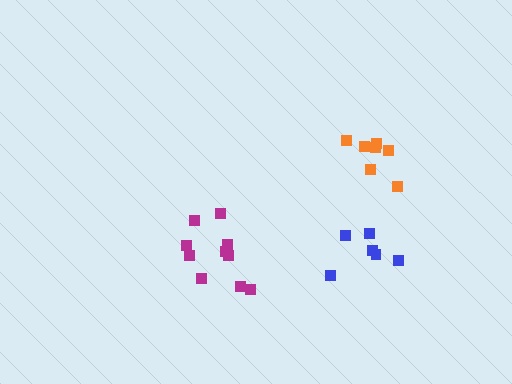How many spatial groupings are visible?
There are 3 spatial groupings.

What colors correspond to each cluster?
The clusters are colored: orange, magenta, blue.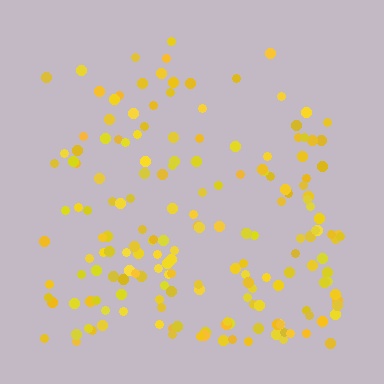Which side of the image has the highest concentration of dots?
The bottom.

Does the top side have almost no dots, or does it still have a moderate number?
Still a moderate number, just noticeably fewer than the bottom.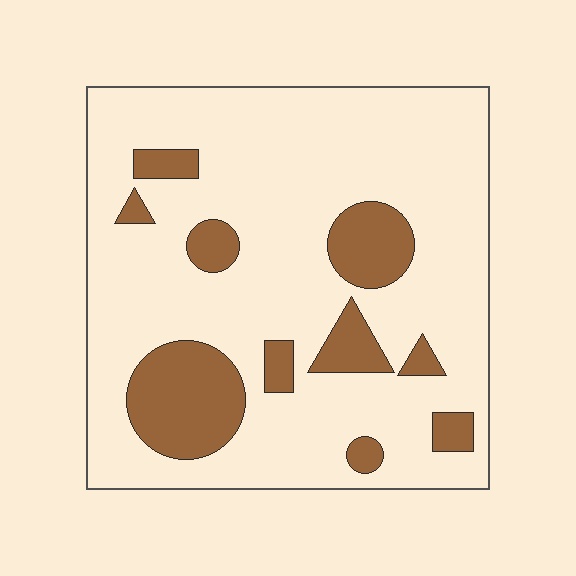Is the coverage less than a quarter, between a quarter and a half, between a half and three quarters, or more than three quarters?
Less than a quarter.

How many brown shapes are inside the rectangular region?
10.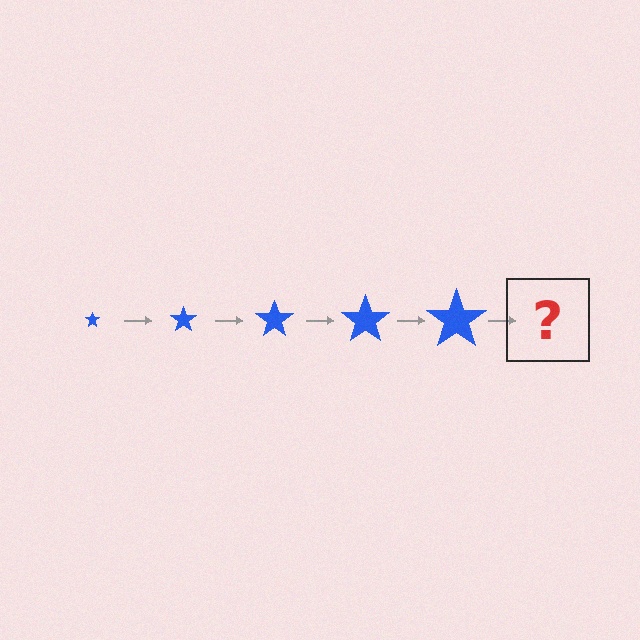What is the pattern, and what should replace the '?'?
The pattern is that the star gets progressively larger each step. The '?' should be a blue star, larger than the previous one.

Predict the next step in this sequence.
The next step is a blue star, larger than the previous one.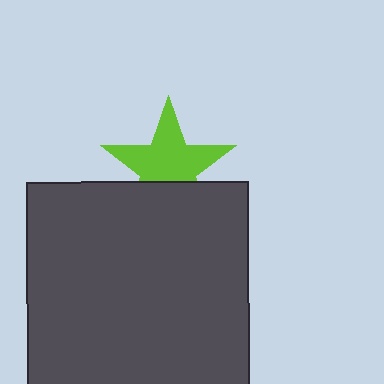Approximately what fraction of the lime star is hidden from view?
Roughly 32% of the lime star is hidden behind the dark gray square.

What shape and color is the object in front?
The object in front is a dark gray square.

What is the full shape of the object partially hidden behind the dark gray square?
The partially hidden object is a lime star.